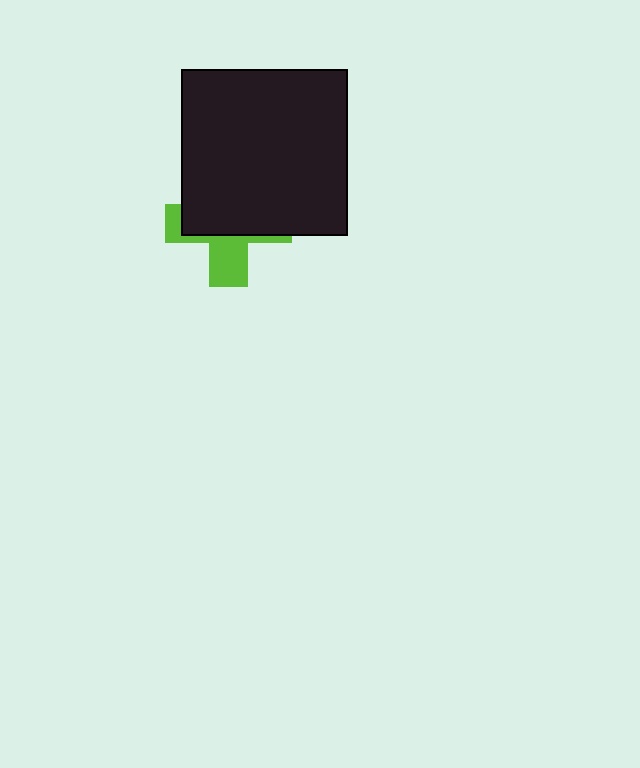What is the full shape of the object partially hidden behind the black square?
The partially hidden object is a lime cross.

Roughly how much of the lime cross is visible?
A small part of it is visible (roughly 38%).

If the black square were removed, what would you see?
You would see the complete lime cross.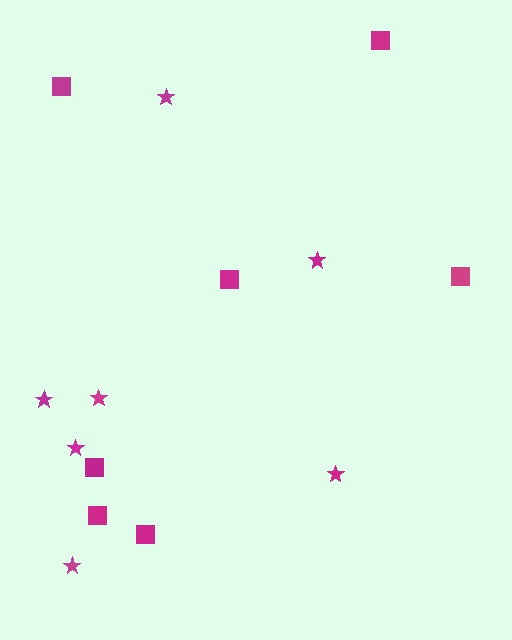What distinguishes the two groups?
There are 2 groups: one group of squares (7) and one group of stars (7).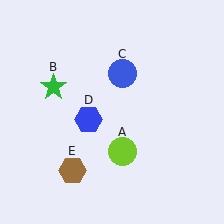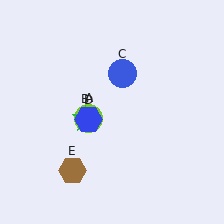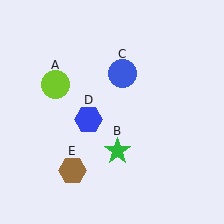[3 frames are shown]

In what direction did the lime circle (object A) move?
The lime circle (object A) moved up and to the left.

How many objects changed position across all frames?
2 objects changed position: lime circle (object A), green star (object B).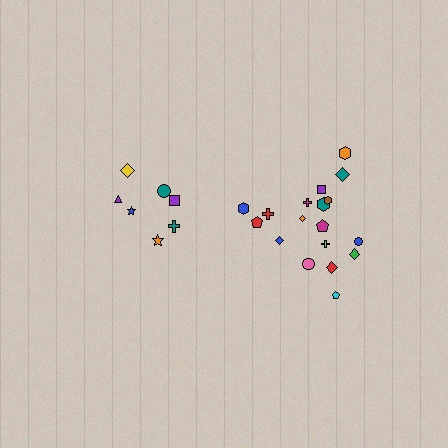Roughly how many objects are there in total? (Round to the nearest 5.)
Roughly 25 objects in total.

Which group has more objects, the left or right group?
The right group.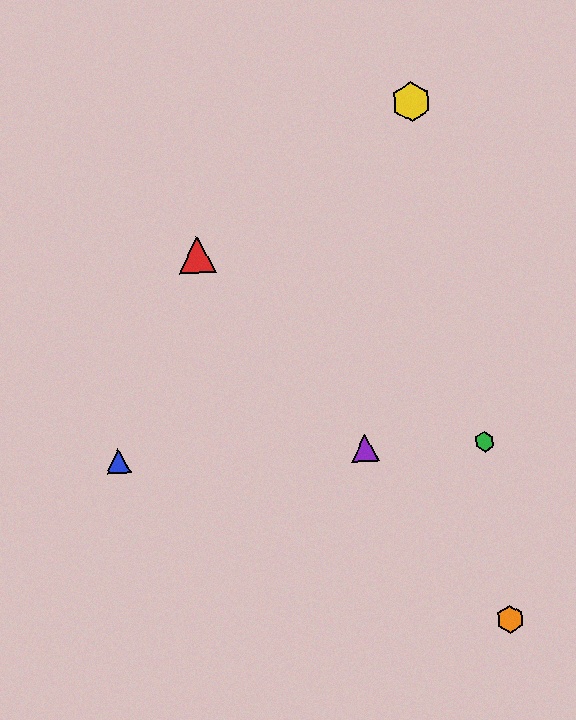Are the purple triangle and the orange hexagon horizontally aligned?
No, the purple triangle is at y≈448 and the orange hexagon is at y≈620.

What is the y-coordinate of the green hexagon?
The green hexagon is at y≈442.